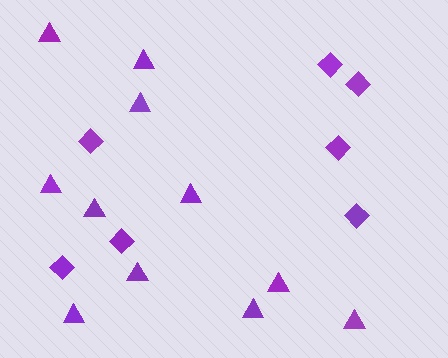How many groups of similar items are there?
There are 2 groups: one group of diamonds (7) and one group of triangles (11).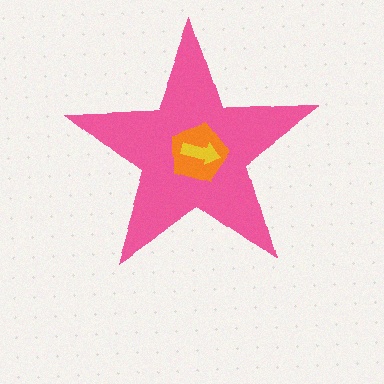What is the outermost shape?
The pink star.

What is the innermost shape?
The yellow arrow.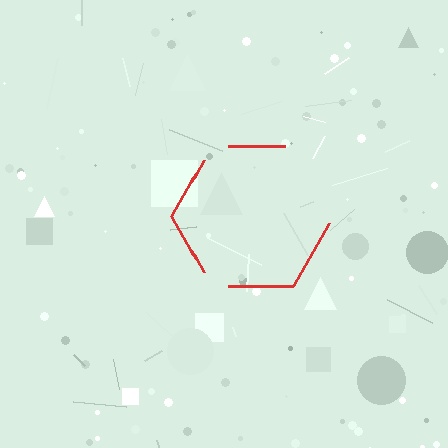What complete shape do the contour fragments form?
The contour fragments form a hexagon.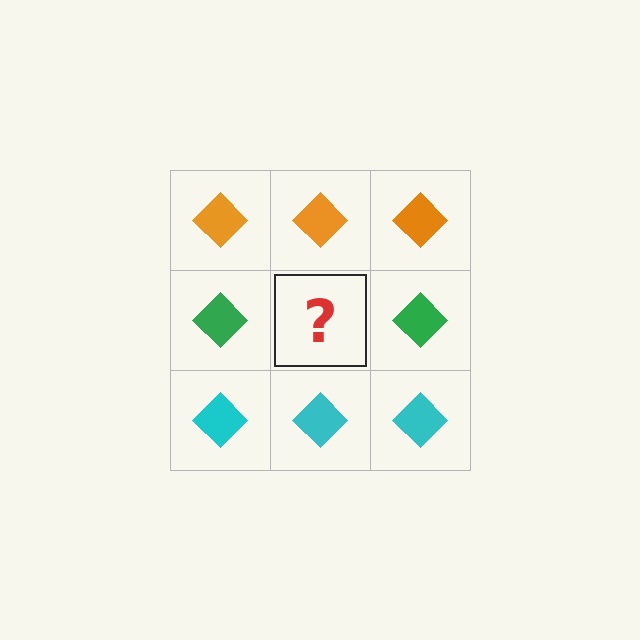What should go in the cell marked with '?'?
The missing cell should contain a green diamond.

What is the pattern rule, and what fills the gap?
The rule is that each row has a consistent color. The gap should be filled with a green diamond.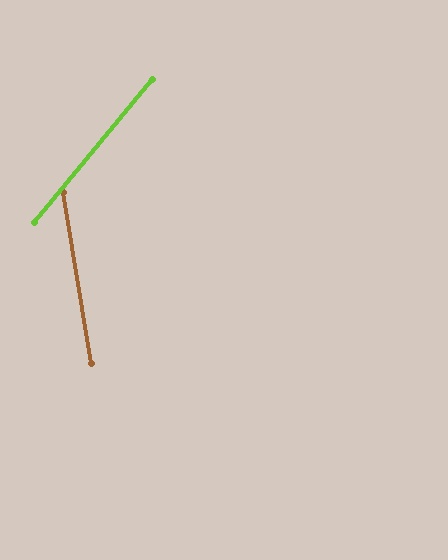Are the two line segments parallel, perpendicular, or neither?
Neither parallel nor perpendicular — they differ by about 49°.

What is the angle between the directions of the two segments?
Approximately 49 degrees.